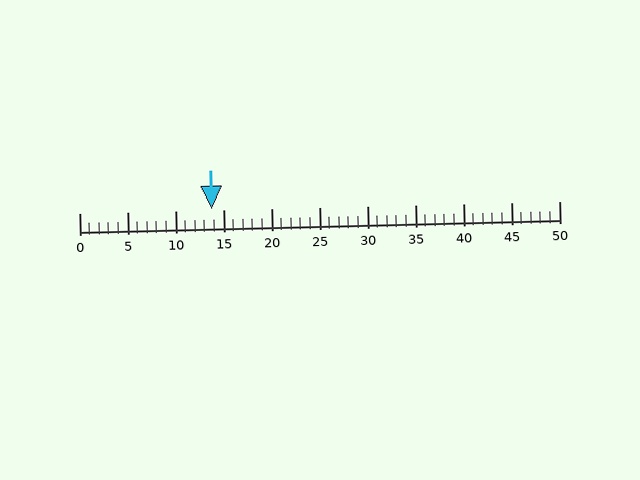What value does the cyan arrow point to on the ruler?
The cyan arrow points to approximately 14.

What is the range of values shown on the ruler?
The ruler shows values from 0 to 50.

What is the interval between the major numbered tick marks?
The major tick marks are spaced 5 units apart.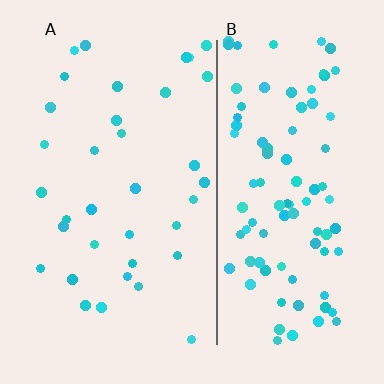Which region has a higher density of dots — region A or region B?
B (the right).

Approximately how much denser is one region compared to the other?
Approximately 2.7× — region B over region A.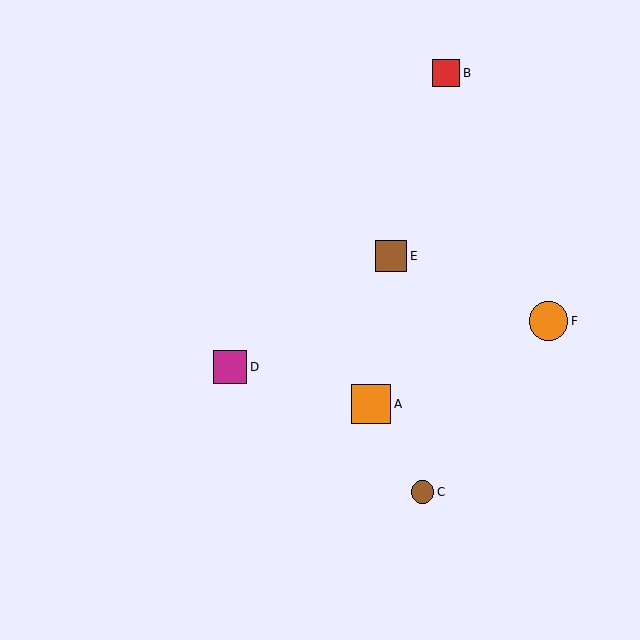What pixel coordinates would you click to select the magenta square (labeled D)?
Click at (230, 367) to select the magenta square D.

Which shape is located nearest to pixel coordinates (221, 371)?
The magenta square (labeled D) at (230, 367) is nearest to that location.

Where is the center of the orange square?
The center of the orange square is at (371, 404).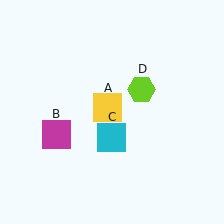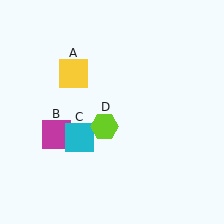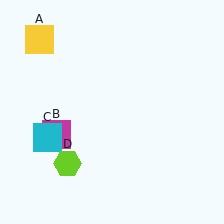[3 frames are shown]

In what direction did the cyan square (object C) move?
The cyan square (object C) moved left.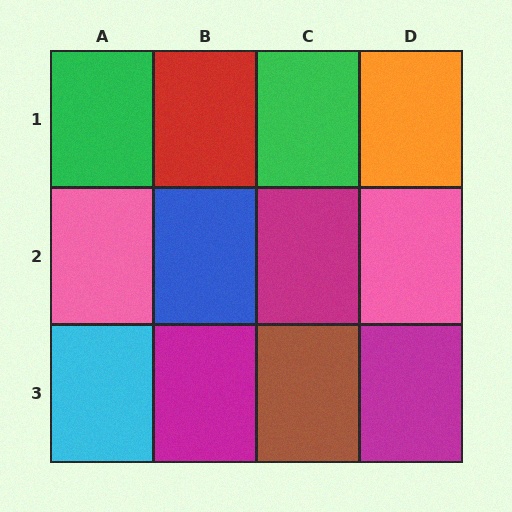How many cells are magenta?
3 cells are magenta.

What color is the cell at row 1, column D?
Orange.